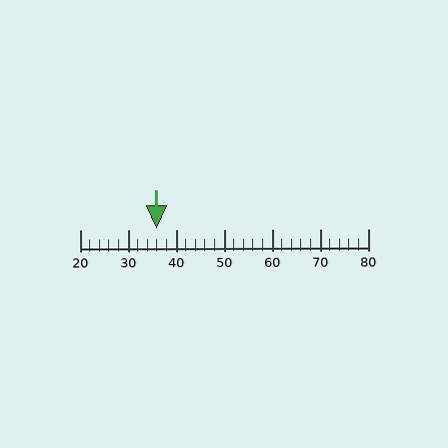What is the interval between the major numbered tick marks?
The major tick marks are spaced 10 units apart.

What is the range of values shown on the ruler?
The ruler shows values from 20 to 80.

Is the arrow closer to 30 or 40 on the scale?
The arrow is closer to 40.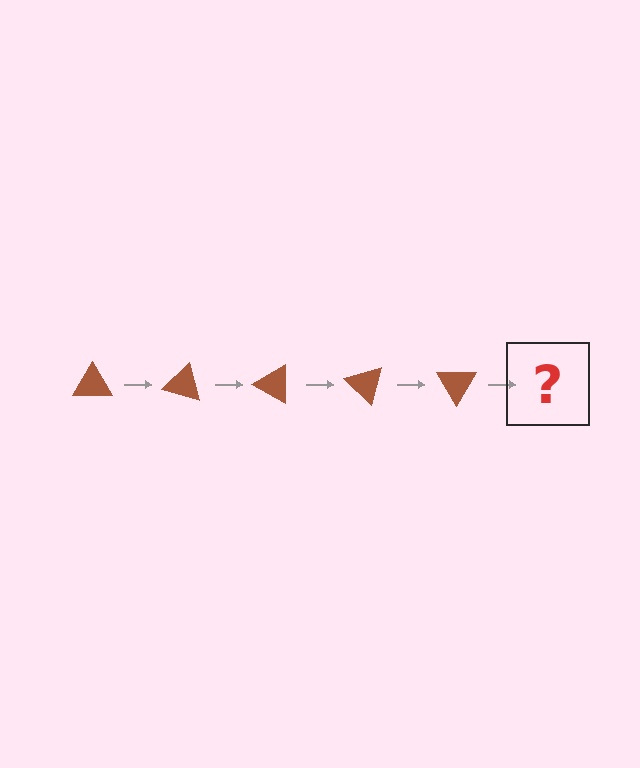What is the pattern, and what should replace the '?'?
The pattern is that the triangle rotates 15 degrees each step. The '?' should be a brown triangle rotated 75 degrees.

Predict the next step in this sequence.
The next step is a brown triangle rotated 75 degrees.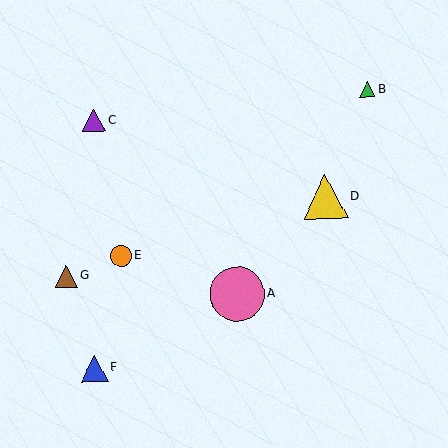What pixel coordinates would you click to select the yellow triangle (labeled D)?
Click at (325, 197) to select the yellow triangle D.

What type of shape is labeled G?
Shape G is a brown triangle.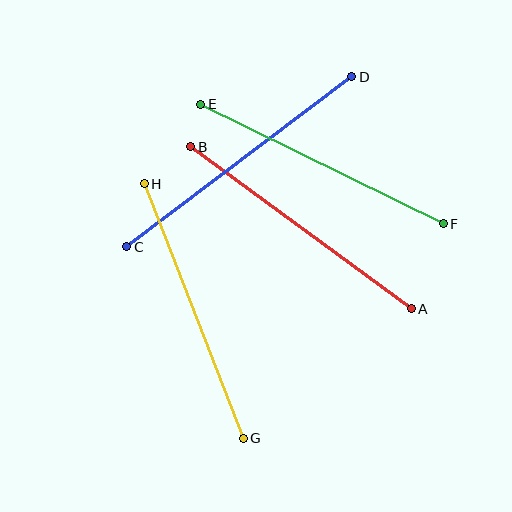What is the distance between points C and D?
The distance is approximately 282 pixels.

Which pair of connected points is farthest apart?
Points C and D are farthest apart.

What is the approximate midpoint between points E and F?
The midpoint is at approximately (322, 164) pixels.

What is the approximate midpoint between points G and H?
The midpoint is at approximately (194, 311) pixels.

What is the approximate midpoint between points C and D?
The midpoint is at approximately (239, 162) pixels.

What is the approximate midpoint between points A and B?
The midpoint is at approximately (301, 228) pixels.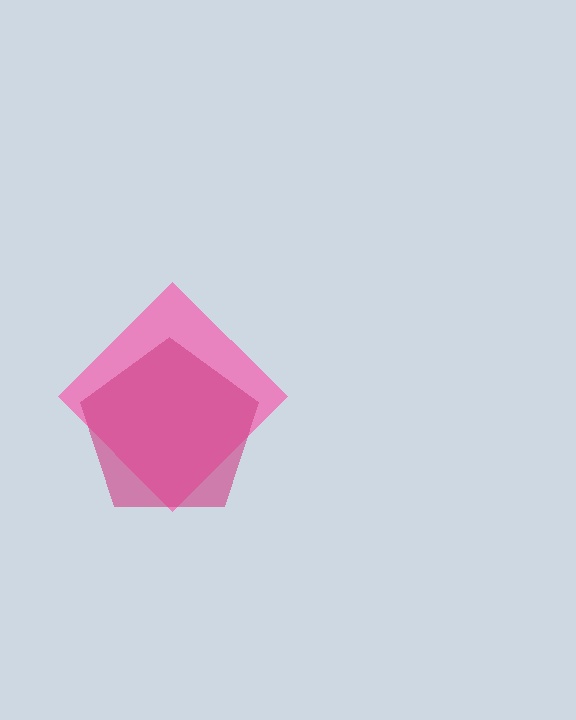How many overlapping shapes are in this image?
There are 2 overlapping shapes in the image.